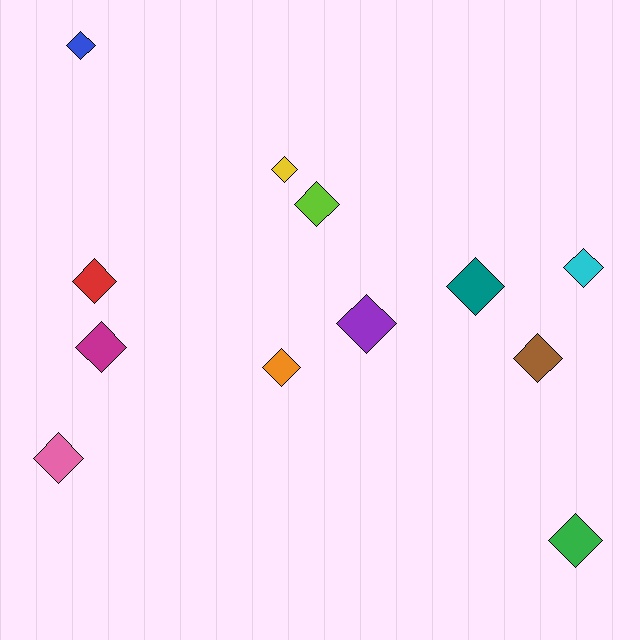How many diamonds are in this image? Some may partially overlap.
There are 12 diamonds.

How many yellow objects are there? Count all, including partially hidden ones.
There is 1 yellow object.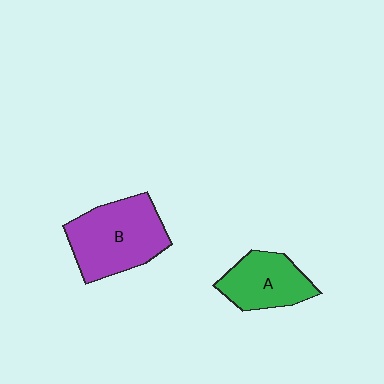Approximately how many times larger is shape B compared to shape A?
Approximately 1.5 times.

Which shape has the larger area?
Shape B (purple).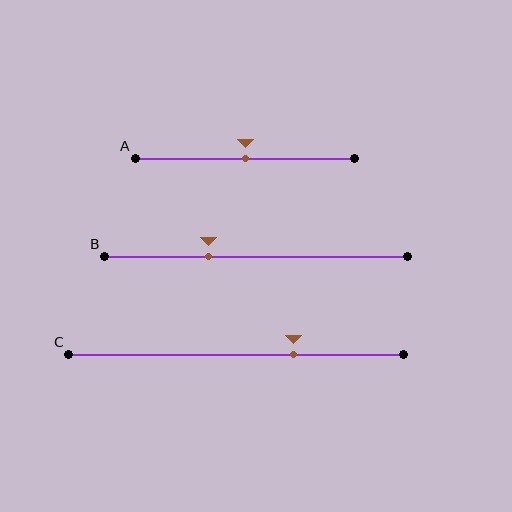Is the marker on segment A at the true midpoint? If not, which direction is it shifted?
Yes, the marker on segment A is at the true midpoint.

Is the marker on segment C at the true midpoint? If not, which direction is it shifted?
No, the marker on segment C is shifted to the right by about 17% of the segment length.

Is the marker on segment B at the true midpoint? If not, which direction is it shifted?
No, the marker on segment B is shifted to the left by about 16% of the segment length.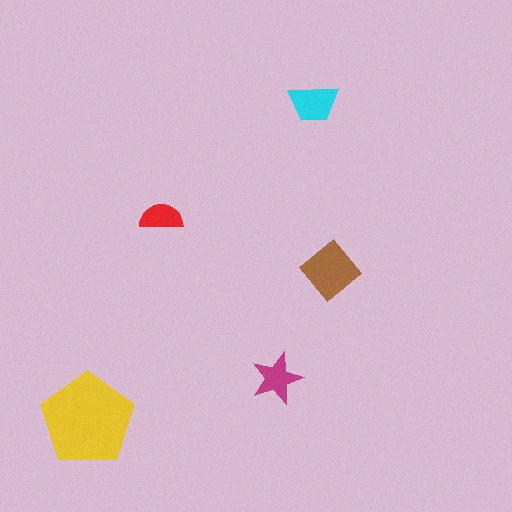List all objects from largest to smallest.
The yellow pentagon, the brown diamond, the cyan trapezoid, the magenta star, the red semicircle.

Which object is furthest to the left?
The yellow pentagon is leftmost.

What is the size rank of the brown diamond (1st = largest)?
2nd.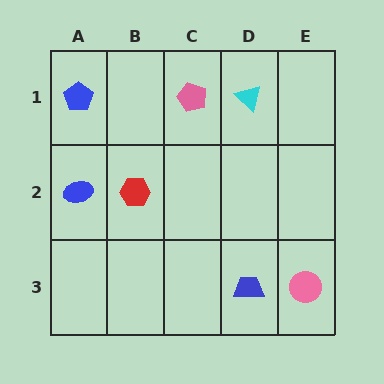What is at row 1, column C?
A pink pentagon.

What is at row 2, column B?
A red hexagon.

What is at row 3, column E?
A pink circle.